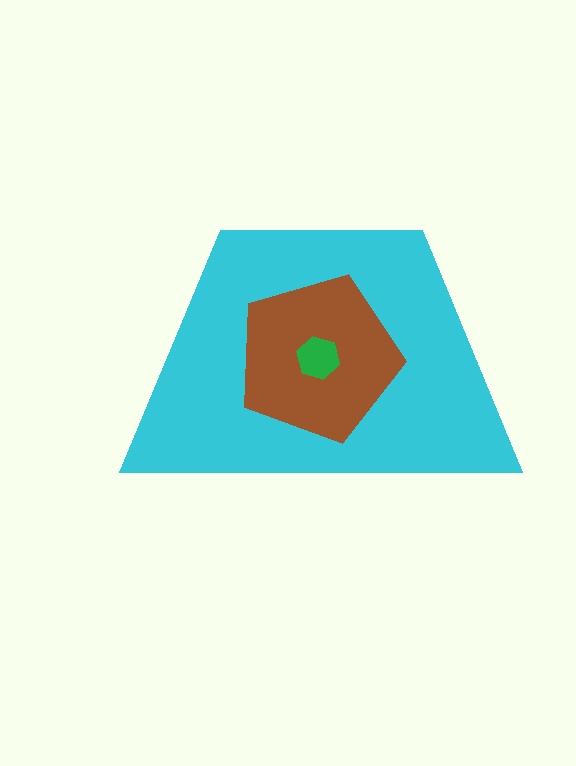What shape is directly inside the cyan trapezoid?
The brown pentagon.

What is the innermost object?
The green hexagon.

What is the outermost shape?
The cyan trapezoid.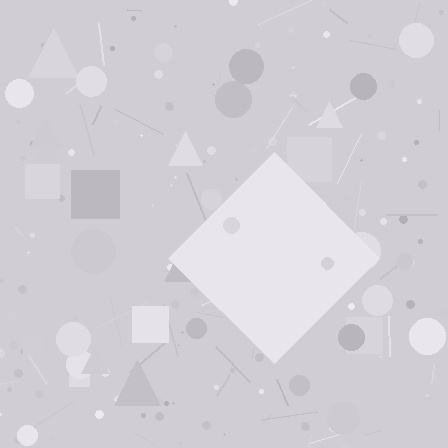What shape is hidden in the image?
A diamond is hidden in the image.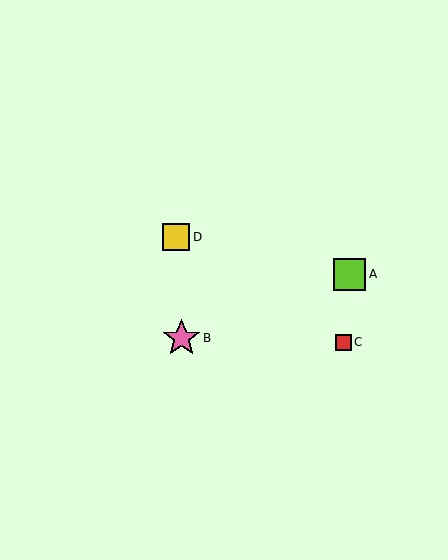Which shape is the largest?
The pink star (labeled B) is the largest.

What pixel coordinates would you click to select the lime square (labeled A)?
Click at (350, 274) to select the lime square A.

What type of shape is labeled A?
Shape A is a lime square.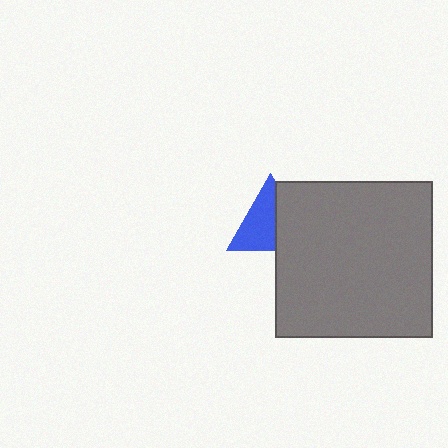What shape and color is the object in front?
The object in front is a gray square.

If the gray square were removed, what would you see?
You would see the complete blue triangle.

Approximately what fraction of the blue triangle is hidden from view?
Roughly 40% of the blue triangle is hidden behind the gray square.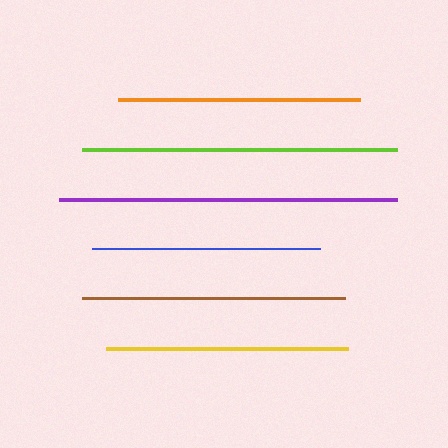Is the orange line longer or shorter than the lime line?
The lime line is longer than the orange line.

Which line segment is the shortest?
The blue line is the shortest at approximately 228 pixels.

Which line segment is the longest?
The purple line is the longest at approximately 338 pixels.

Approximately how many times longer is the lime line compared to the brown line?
The lime line is approximately 1.2 times the length of the brown line.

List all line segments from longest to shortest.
From longest to shortest: purple, lime, brown, orange, yellow, blue.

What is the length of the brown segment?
The brown segment is approximately 263 pixels long.